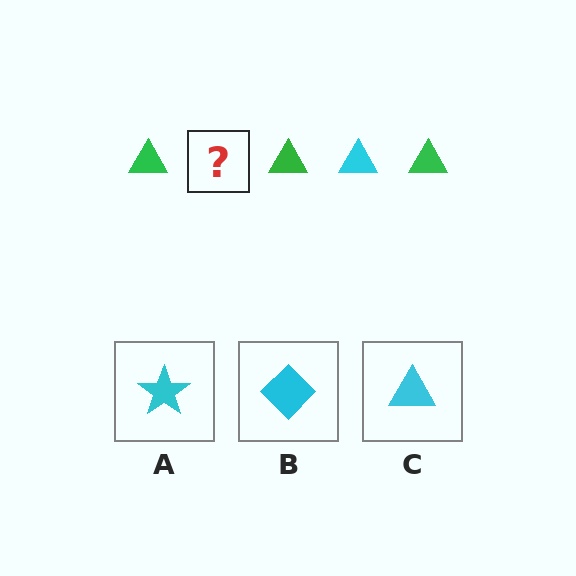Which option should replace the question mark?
Option C.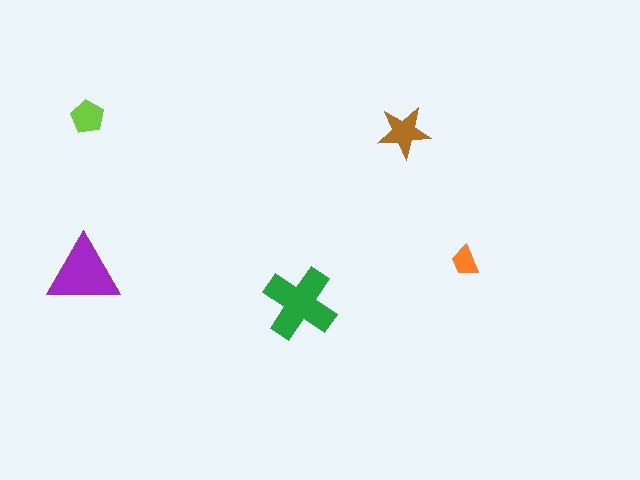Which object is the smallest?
The orange trapezoid.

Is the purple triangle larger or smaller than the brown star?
Larger.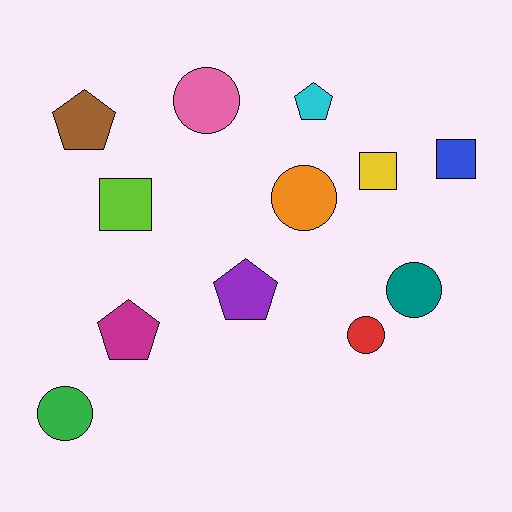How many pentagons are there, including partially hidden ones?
There are 4 pentagons.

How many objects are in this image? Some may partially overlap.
There are 12 objects.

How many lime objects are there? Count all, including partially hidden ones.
There is 1 lime object.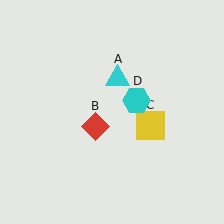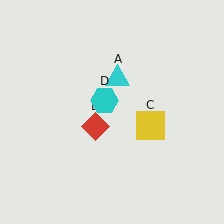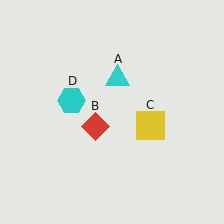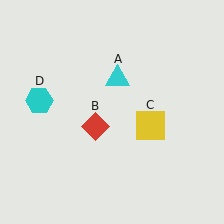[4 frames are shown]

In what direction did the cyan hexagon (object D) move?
The cyan hexagon (object D) moved left.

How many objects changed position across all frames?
1 object changed position: cyan hexagon (object D).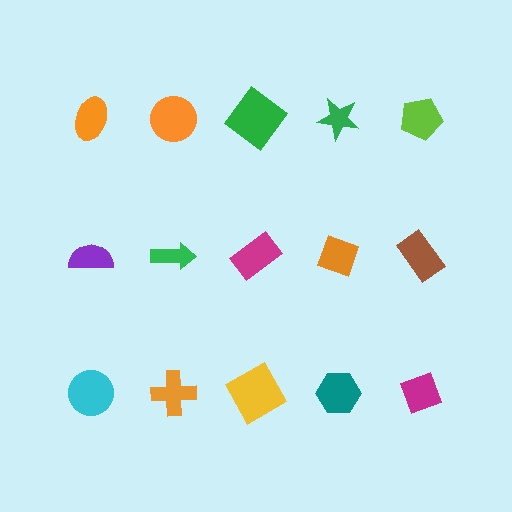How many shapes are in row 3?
5 shapes.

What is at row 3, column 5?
A magenta diamond.